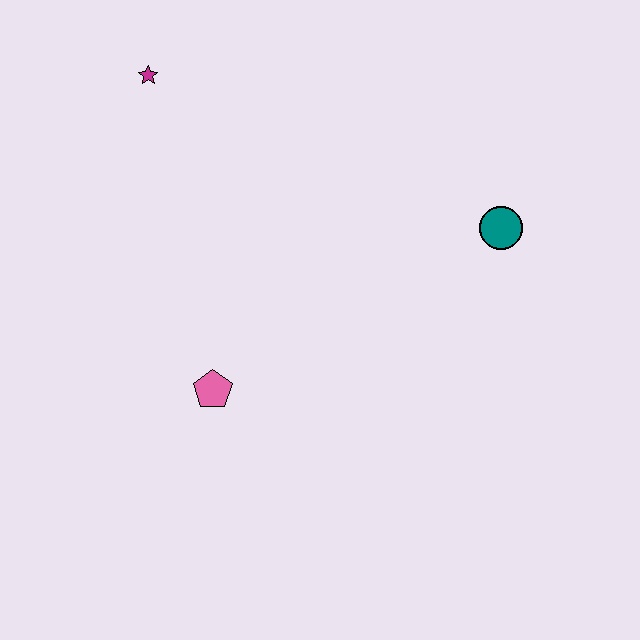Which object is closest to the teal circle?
The pink pentagon is closest to the teal circle.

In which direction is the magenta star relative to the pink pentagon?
The magenta star is above the pink pentagon.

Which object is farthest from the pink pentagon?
The teal circle is farthest from the pink pentagon.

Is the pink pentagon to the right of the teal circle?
No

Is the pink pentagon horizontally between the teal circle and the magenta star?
Yes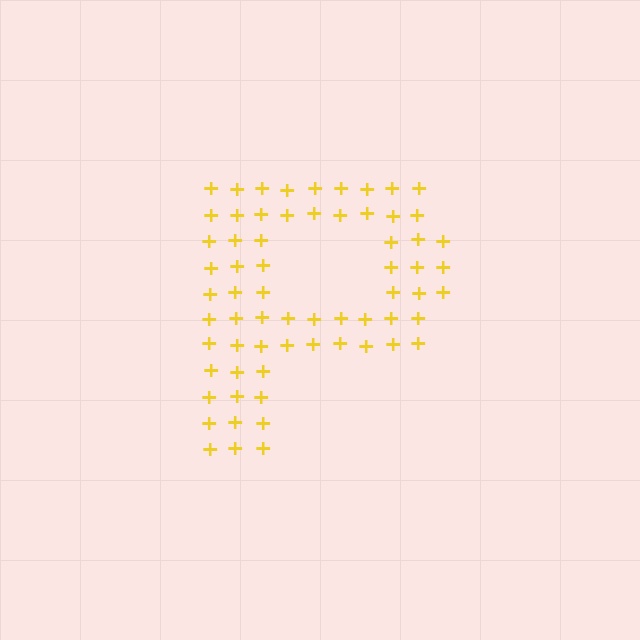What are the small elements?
The small elements are plus signs.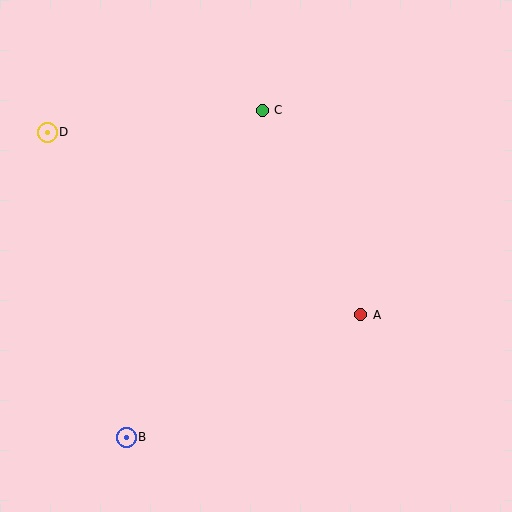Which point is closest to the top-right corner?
Point C is closest to the top-right corner.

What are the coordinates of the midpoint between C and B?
The midpoint between C and B is at (194, 274).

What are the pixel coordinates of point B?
Point B is at (126, 437).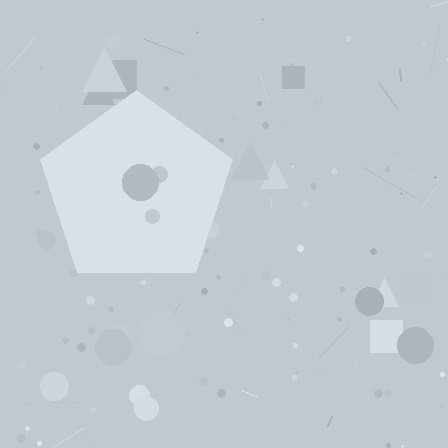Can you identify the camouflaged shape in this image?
The camouflaged shape is a pentagon.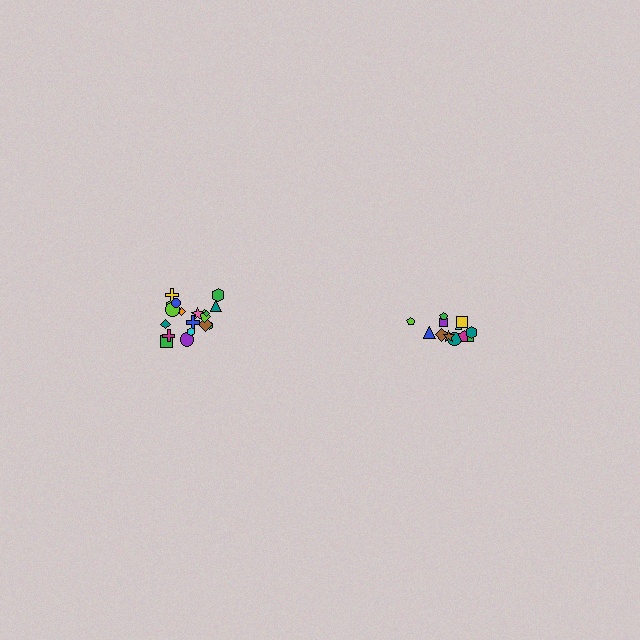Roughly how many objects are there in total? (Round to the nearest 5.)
Roughly 30 objects in total.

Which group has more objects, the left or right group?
The left group.